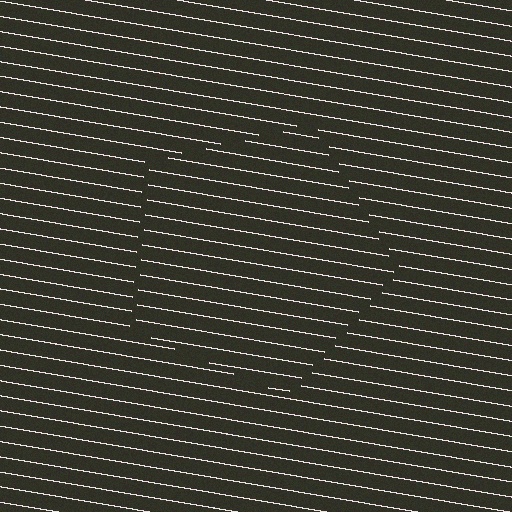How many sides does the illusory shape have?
5 sides — the line-ends trace a pentagon.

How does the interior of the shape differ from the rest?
The interior of the shape contains the same grating, shifted by half a period — the contour is defined by the phase discontinuity where line-ends from the inner and outer gratings abut.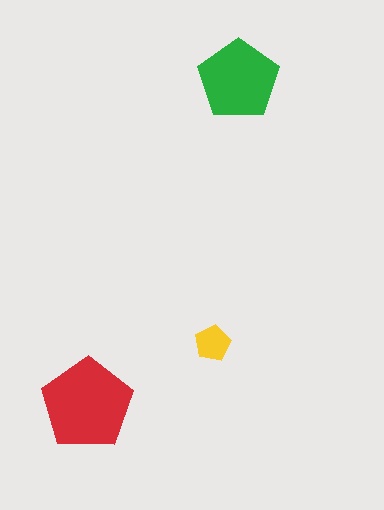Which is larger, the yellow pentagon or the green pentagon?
The green one.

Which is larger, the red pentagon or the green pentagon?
The red one.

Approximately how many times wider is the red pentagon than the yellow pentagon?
About 2.5 times wider.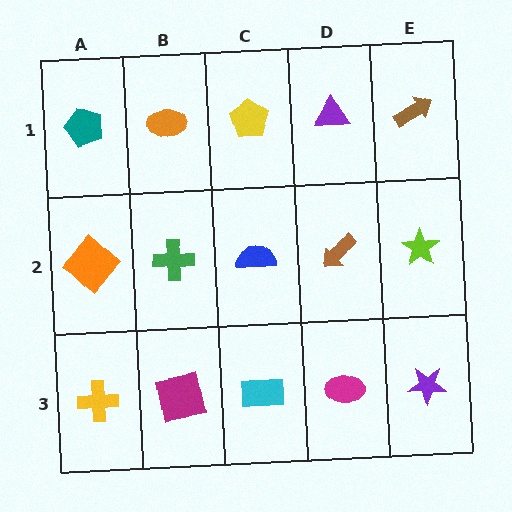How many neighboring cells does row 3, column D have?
3.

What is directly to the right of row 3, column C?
A magenta ellipse.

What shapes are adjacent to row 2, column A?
A teal pentagon (row 1, column A), a yellow cross (row 3, column A), a green cross (row 2, column B).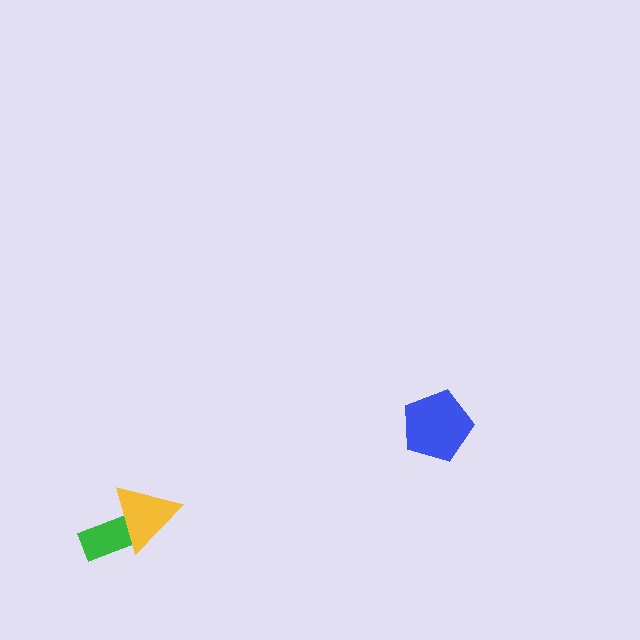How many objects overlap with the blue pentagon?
0 objects overlap with the blue pentagon.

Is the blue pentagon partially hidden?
No, no other shape covers it.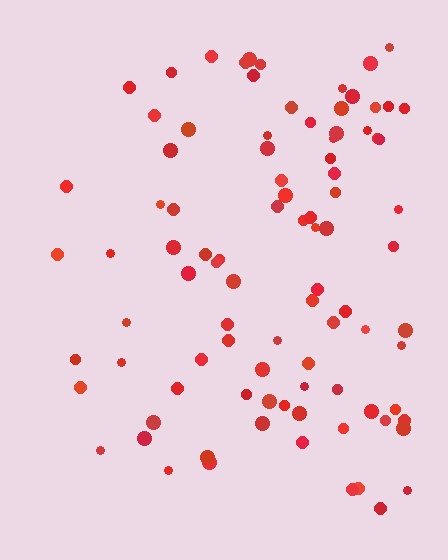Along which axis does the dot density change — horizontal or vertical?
Horizontal.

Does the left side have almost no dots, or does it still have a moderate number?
Still a moderate number, just noticeably fewer than the right.